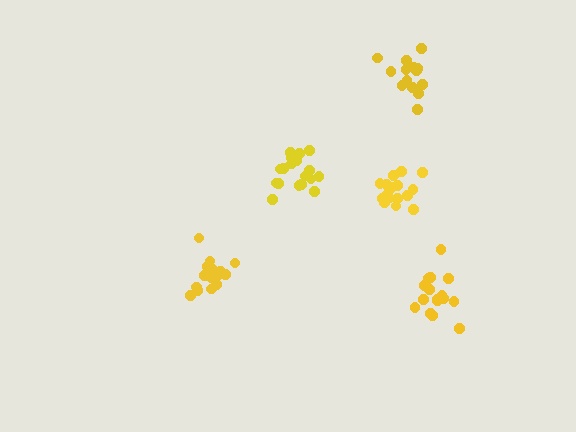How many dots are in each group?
Group 1: 16 dots, Group 2: 17 dots, Group 3: 16 dots, Group 4: 14 dots, Group 5: 19 dots (82 total).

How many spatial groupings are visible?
There are 5 spatial groupings.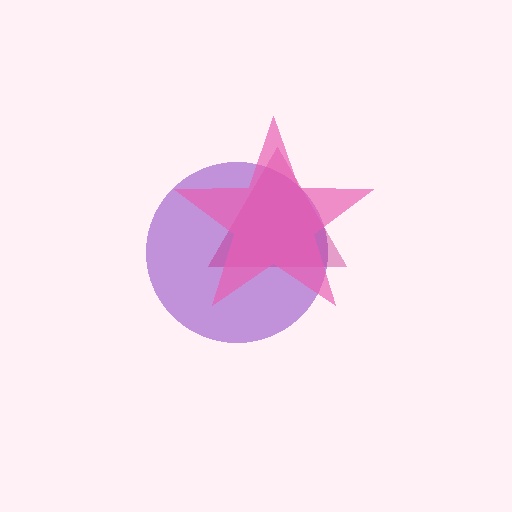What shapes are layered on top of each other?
The layered shapes are: a purple circle, a magenta triangle, a pink star.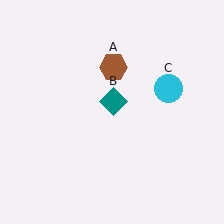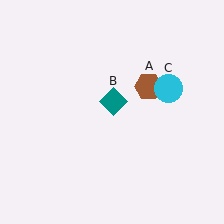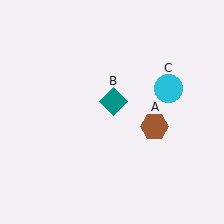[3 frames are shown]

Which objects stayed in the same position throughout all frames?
Teal diamond (object B) and cyan circle (object C) remained stationary.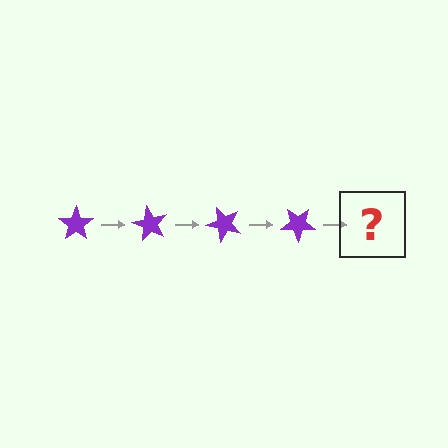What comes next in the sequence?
The next element should be a purple star rotated 240 degrees.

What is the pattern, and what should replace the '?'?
The pattern is that the star rotates 60 degrees each step. The '?' should be a purple star rotated 240 degrees.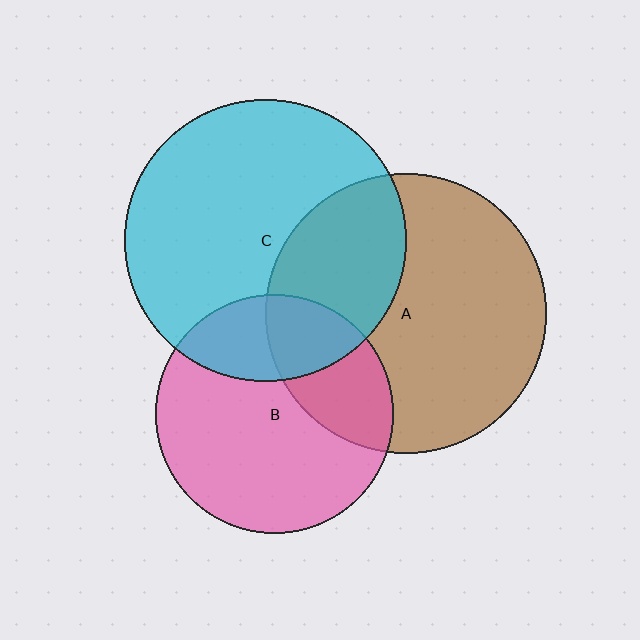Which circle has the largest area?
Circle C (cyan).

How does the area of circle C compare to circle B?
Approximately 1.4 times.